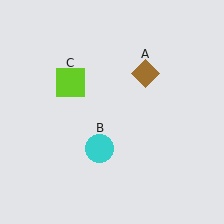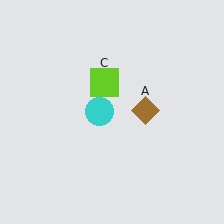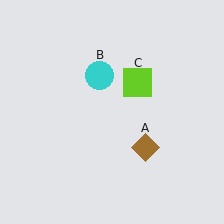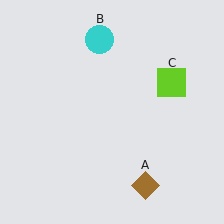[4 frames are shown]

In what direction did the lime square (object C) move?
The lime square (object C) moved right.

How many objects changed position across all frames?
3 objects changed position: brown diamond (object A), cyan circle (object B), lime square (object C).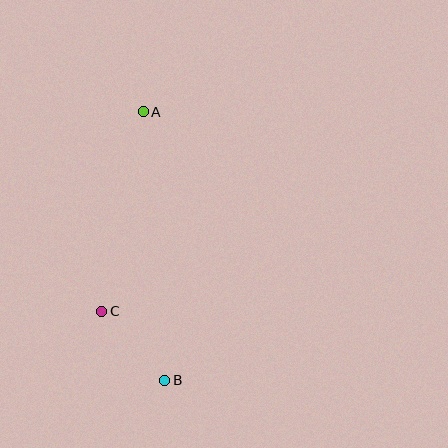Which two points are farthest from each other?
Points A and B are farthest from each other.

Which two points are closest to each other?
Points B and C are closest to each other.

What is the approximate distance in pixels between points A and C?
The distance between A and C is approximately 204 pixels.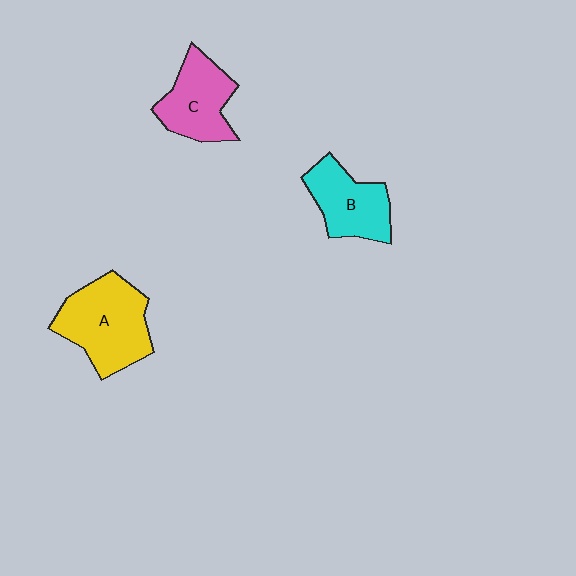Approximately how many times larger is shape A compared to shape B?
Approximately 1.4 times.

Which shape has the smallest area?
Shape B (cyan).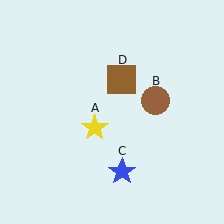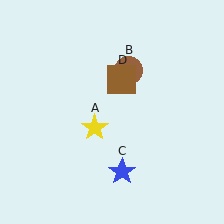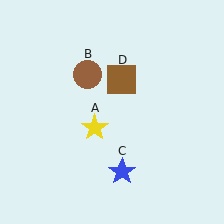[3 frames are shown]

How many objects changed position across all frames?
1 object changed position: brown circle (object B).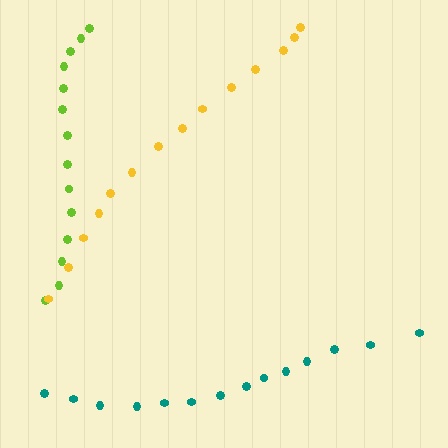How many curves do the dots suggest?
There are 3 distinct paths.